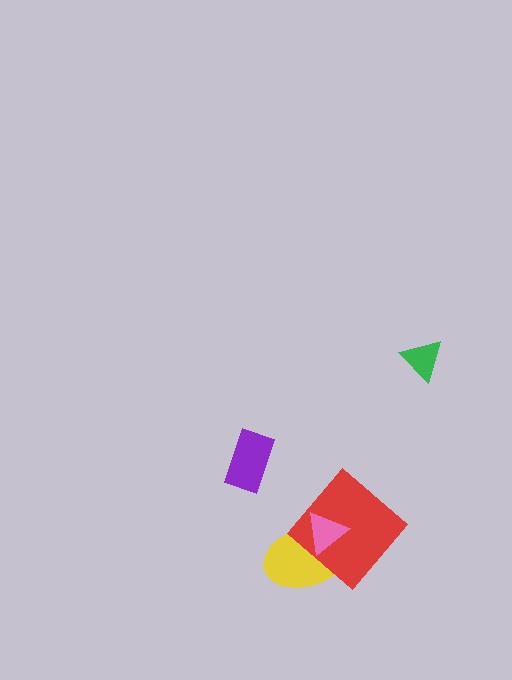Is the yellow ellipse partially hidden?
Yes, it is partially covered by another shape.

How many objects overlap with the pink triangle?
2 objects overlap with the pink triangle.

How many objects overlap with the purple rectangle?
0 objects overlap with the purple rectangle.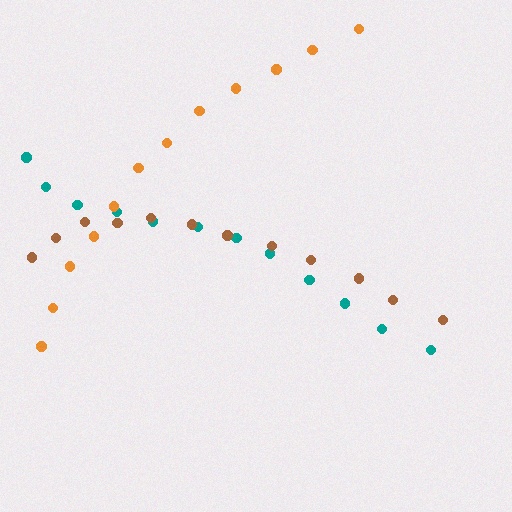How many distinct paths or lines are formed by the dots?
There are 3 distinct paths.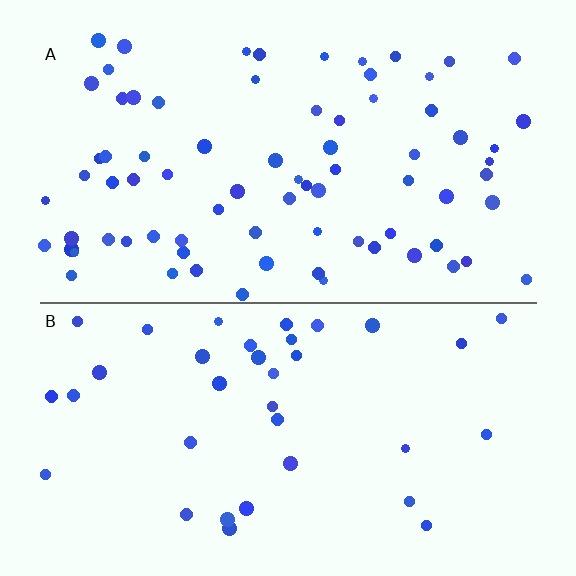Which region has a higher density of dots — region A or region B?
A (the top).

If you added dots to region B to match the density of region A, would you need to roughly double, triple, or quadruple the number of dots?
Approximately double.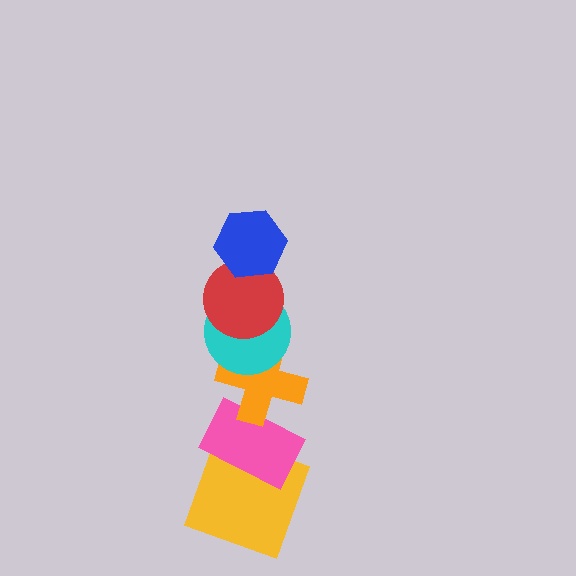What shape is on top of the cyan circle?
The red circle is on top of the cyan circle.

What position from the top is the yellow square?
The yellow square is 6th from the top.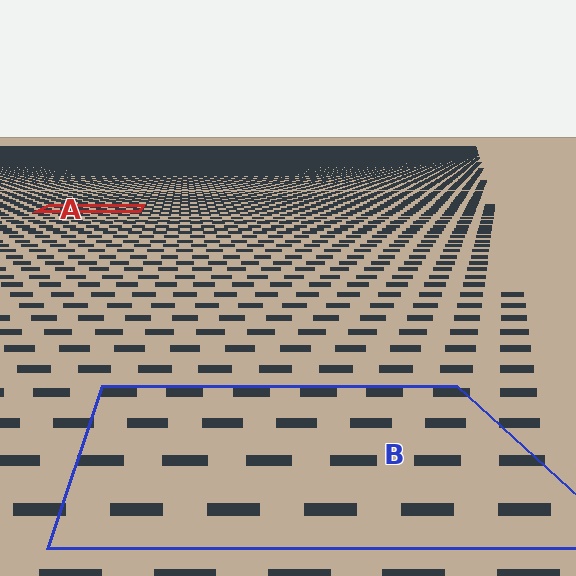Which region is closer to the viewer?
Region B is closer. The texture elements there are larger and more spread out.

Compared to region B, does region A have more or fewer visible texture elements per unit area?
Region A has more texture elements per unit area — they are packed more densely because it is farther away.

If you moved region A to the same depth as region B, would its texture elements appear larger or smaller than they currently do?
They would appear larger. At a closer depth, the same texture elements are projected at a bigger on-screen size.